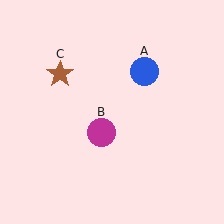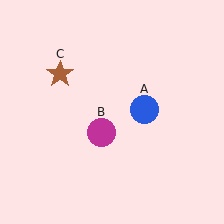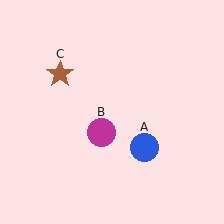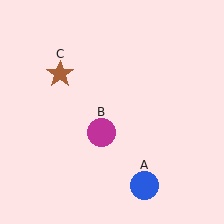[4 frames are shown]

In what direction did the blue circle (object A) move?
The blue circle (object A) moved down.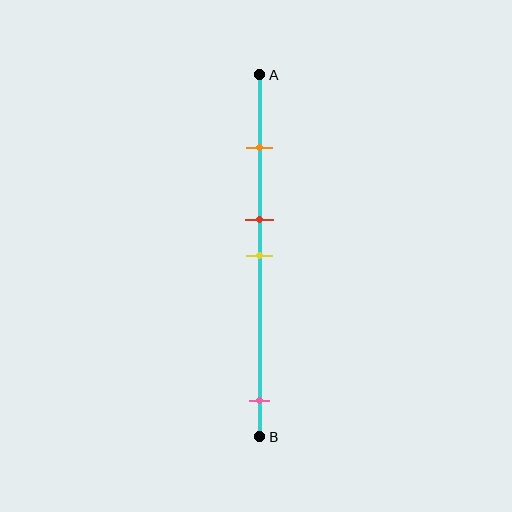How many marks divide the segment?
There are 4 marks dividing the segment.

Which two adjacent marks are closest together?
The red and yellow marks are the closest adjacent pair.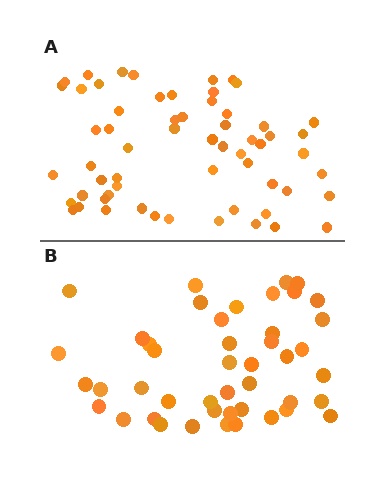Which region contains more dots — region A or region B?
Region A (the top region) has more dots.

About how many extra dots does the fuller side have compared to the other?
Region A has approximately 15 more dots than region B.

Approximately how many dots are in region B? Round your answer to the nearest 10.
About 40 dots. (The exact count is 45, which rounds to 40.)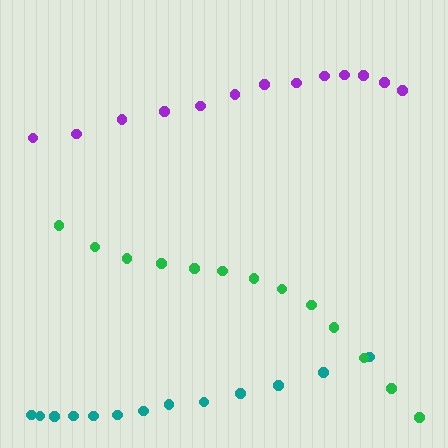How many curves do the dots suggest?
There are 3 distinct paths.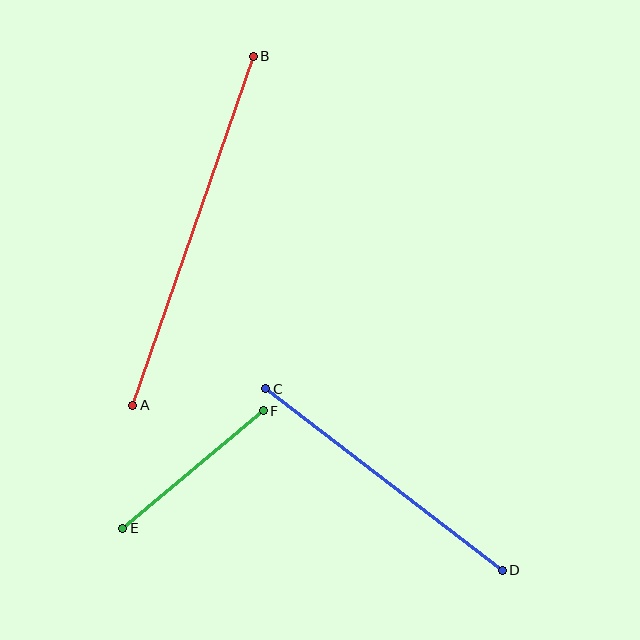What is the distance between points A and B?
The distance is approximately 369 pixels.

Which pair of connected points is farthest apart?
Points A and B are farthest apart.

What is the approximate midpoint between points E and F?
The midpoint is at approximately (193, 469) pixels.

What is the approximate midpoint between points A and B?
The midpoint is at approximately (193, 231) pixels.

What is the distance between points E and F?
The distance is approximately 183 pixels.